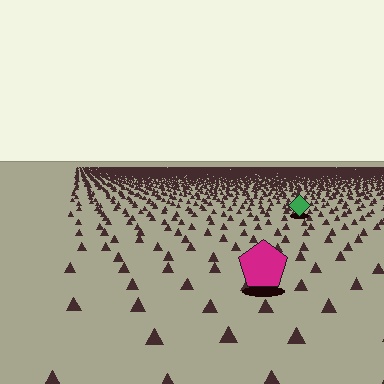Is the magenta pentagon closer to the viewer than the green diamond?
Yes. The magenta pentagon is closer — you can tell from the texture gradient: the ground texture is coarser near it.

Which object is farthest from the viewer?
The green diamond is farthest from the viewer. It appears smaller and the ground texture around it is denser.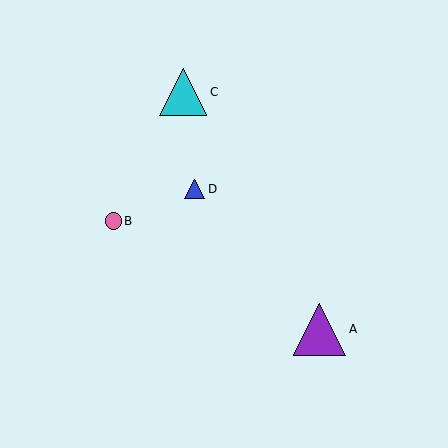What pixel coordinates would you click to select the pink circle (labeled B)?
Click at (113, 221) to select the pink circle B.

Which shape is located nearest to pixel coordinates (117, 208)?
The pink circle (labeled B) at (113, 221) is nearest to that location.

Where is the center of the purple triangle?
The center of the purple triangle is at (320, 329).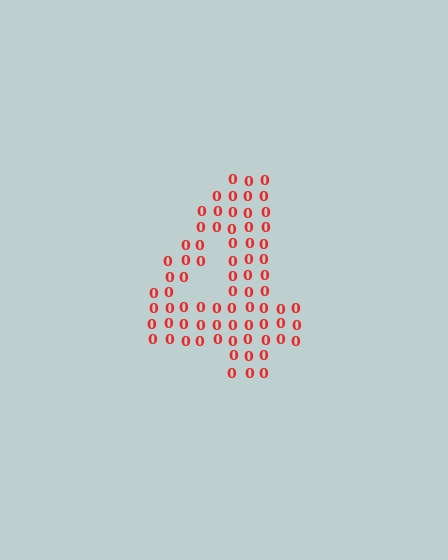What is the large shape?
The large shape is the digit 4.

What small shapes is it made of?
It is made of small digit 0's.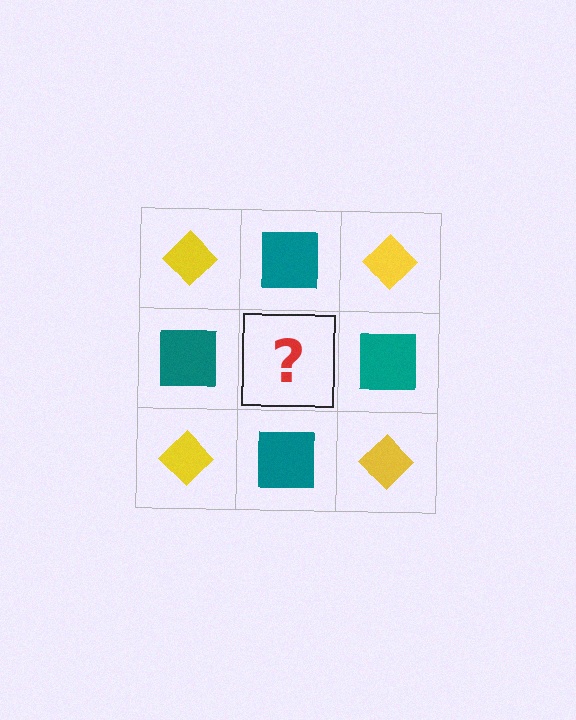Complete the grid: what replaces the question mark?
The question mark should be replaced with a yellow diamond.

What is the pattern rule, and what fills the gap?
The rule is that it alternates yellow diamond and teal square in a checkerboard pattern. The gap should be filled with a yellow diamond.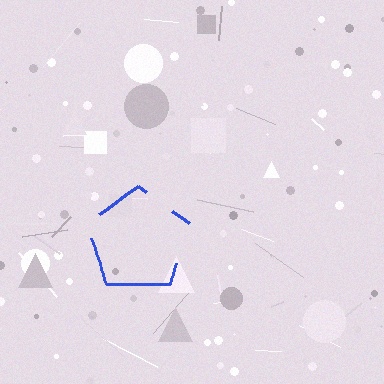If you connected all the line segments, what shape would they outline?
They would outline a pentagon.